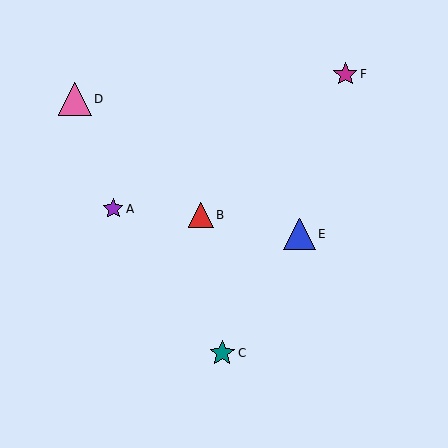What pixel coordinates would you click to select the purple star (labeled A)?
Click at (113, 209) to select the purple star A.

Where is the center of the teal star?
The center of the teal star is at (222, 353).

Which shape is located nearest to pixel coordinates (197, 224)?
The red triangle (labeled B) at (201, 215) is nearest to that location.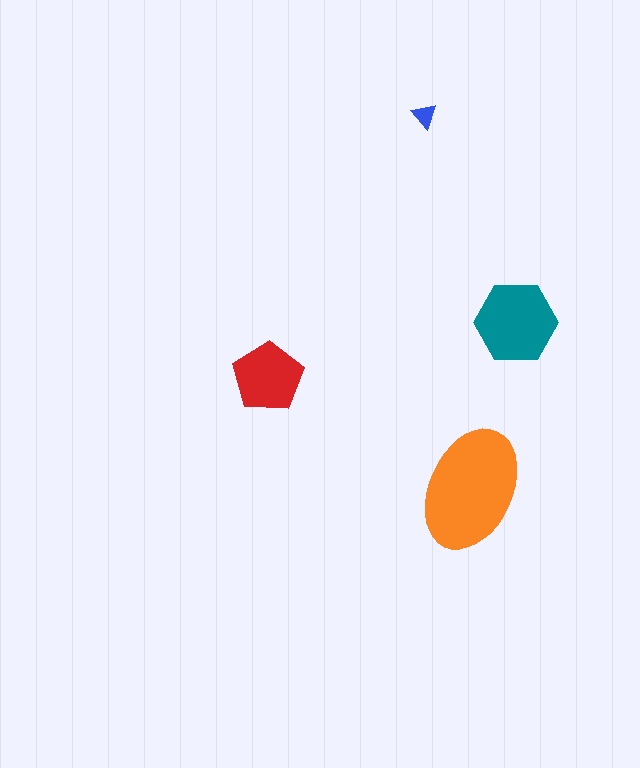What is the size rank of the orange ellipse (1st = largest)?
1st.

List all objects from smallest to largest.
The blue triangle, the red pentagon, the teal hexagon, the orange ellipse.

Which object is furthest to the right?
The teal hexagon is rightmost.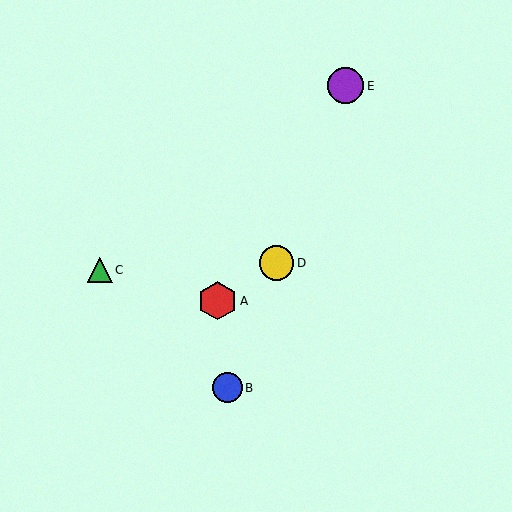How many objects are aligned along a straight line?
3 objects (B, D, E) are aligned along a straight line.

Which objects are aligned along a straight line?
Objects B, D, E are aligned along a straight line.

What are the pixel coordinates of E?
Object E is at (346, 86).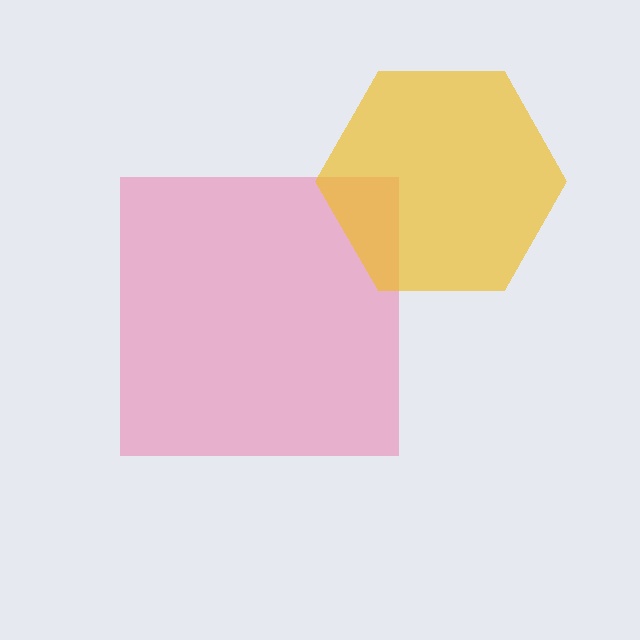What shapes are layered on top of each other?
The layered shapes are: a pink square, a yellow hexagon.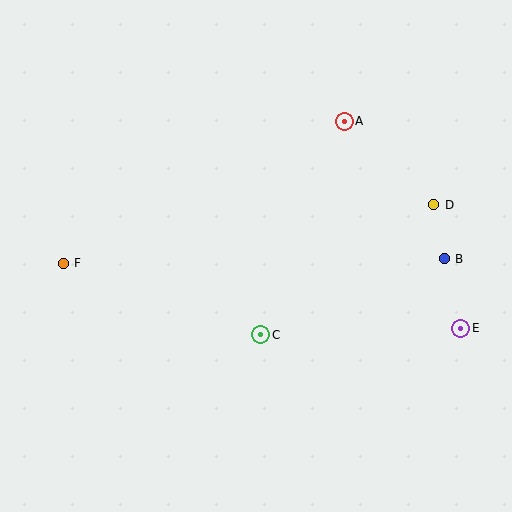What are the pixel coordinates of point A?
Point A is at (344, 121).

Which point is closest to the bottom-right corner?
Point E is closest to the bottom-right corner.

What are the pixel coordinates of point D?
Point D is at (434, 205).